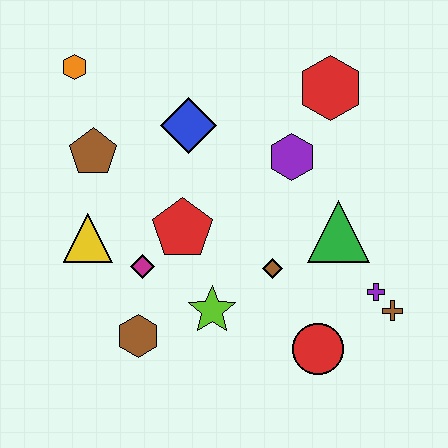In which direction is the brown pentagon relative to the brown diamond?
The brown pentagon is to the left of the brown diamond.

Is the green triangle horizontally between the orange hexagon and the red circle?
No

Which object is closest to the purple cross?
The brown cross is closest to the purple cross.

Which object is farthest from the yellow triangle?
The brown cross is farthest from the yellow triangle.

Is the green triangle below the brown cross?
No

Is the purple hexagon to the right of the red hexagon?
No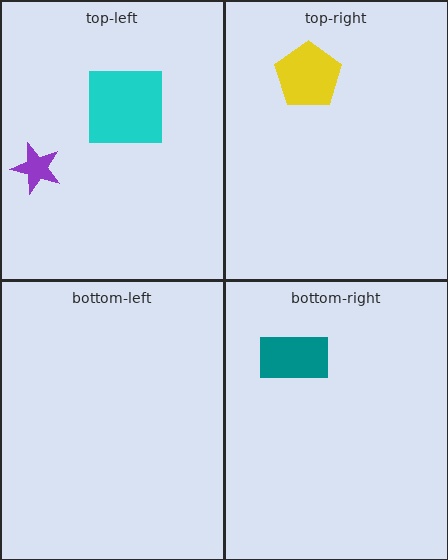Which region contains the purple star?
The top-left region.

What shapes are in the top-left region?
The cyan square, the purple star.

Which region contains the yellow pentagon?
The top-right region.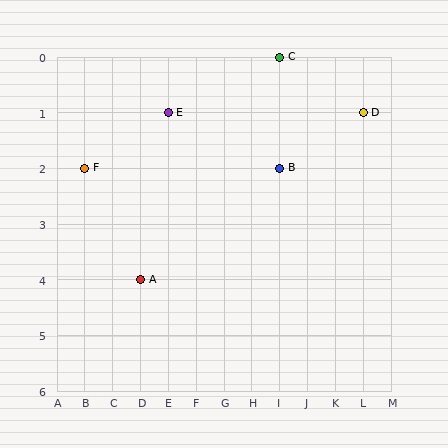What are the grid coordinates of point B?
Point B is at grid coordinates (I, 2).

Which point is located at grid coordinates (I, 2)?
Point B is at (I, 2).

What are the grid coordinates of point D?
Point D is at grid coordinates (L, 1).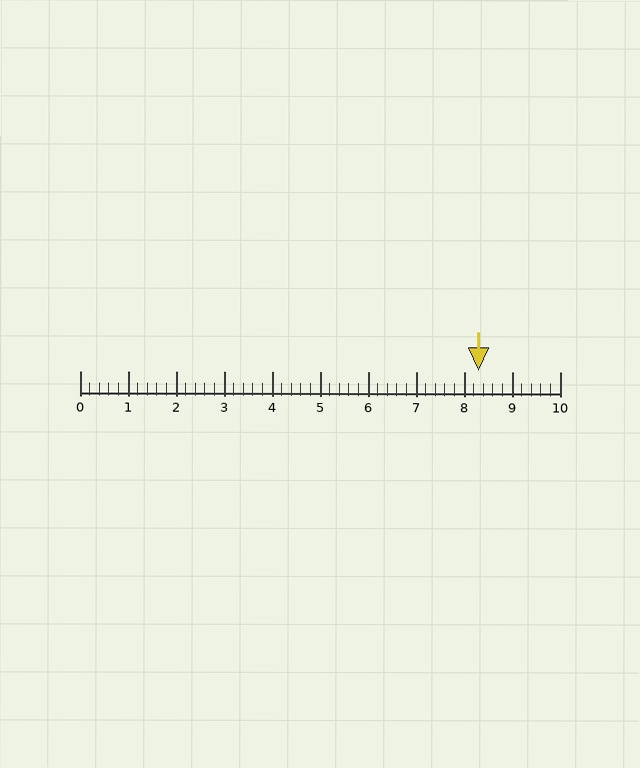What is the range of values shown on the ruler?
The ruler shows values from 0 to 10.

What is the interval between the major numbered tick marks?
The major tick marks are spaced 1 units apart.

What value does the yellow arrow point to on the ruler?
The yellow arrow points to approximately 8.3.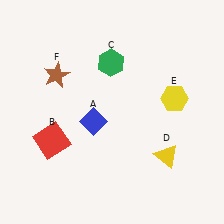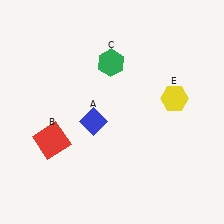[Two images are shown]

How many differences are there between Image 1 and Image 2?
There are 2 differences between the two images.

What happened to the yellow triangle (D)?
The yellow triangle (D) was removed in Image 2. It was in the bottom-right area of Image 1.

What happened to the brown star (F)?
The brown star (F) was removed in Image 2. It was in the top-left area of Image 1.